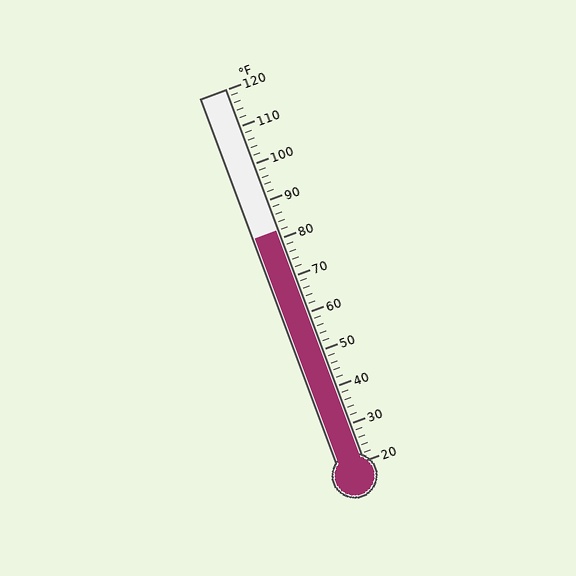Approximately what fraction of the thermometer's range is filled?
The thermometer is filled to approximately 60% of its range.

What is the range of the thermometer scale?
The thermometer scale ranges from 20°F to 120°F.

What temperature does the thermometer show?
The thermometer shows approximately 82°F.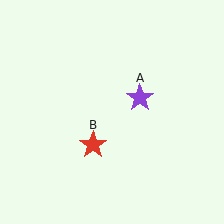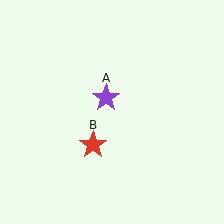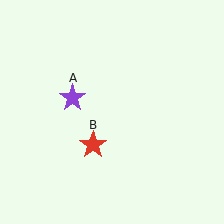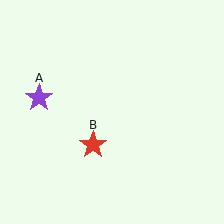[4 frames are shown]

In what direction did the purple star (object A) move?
The purple star (object A) moved left.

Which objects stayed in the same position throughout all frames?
Red star (object B) remained stationary.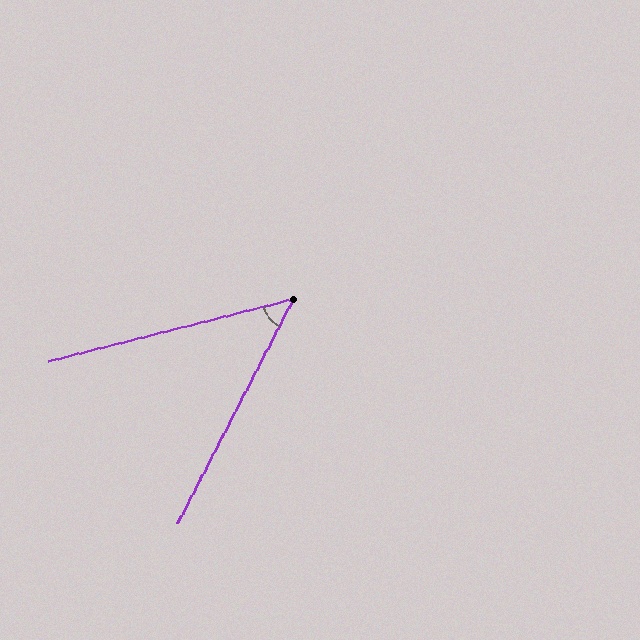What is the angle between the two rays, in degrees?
Approximately 48 degrees.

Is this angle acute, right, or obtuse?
It is acute.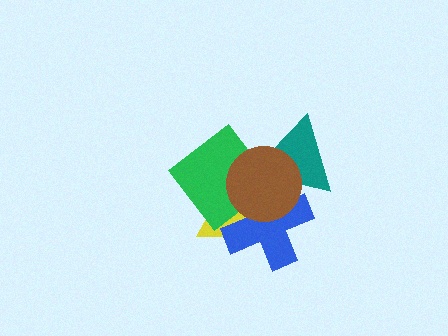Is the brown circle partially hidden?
No, no other shape covers it.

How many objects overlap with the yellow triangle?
4 objects overlap with the yellow triangle.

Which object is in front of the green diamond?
The brown circle is in front of the green diamond.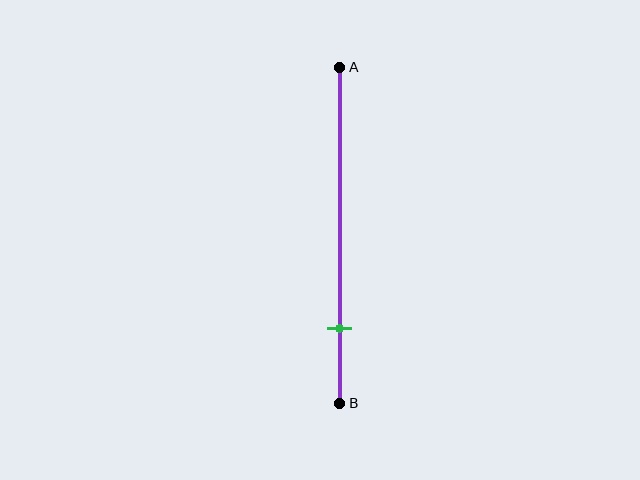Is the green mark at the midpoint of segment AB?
No, the mark is at about 80% from A, not at the 50% midpoint.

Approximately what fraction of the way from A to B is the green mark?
The green mark is approximately 80% of the way from A to B.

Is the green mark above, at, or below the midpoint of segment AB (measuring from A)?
The green mark is below the midpoint of segment AB.